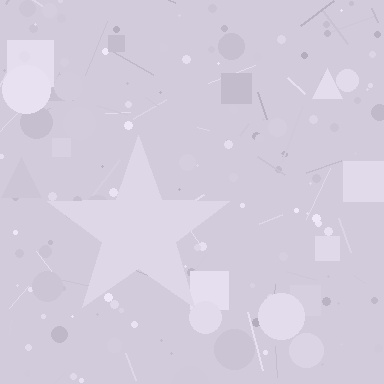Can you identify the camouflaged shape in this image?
The camouflaged shape is a star.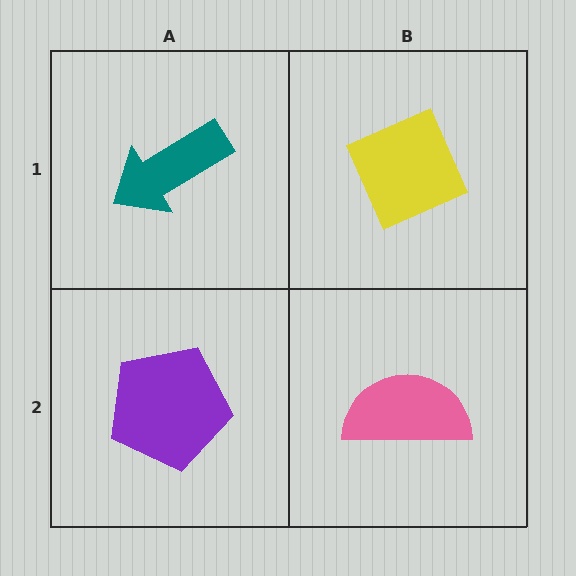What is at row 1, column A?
A teal arrow.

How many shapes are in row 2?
2 shapes.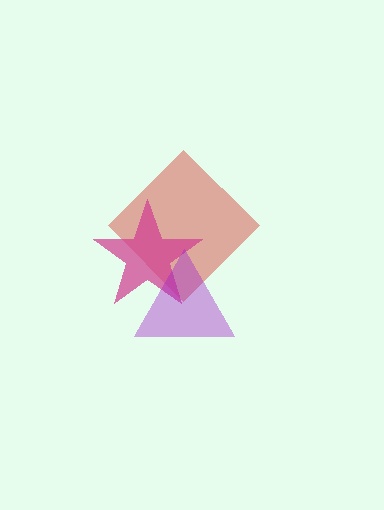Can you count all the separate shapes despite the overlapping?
Yes, there are 3 separate shapes.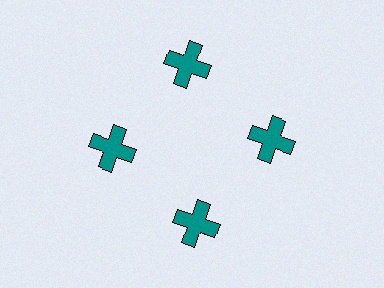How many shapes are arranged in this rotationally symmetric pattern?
There are 4 shapes, arranged in 4 groups of 1.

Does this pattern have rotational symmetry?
Yes, this pattern has 4-fold rotational symmetry. It looks the same after rotating 90 degrees around the center.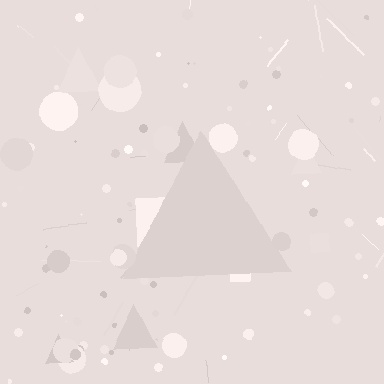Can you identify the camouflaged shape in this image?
The camouflaged shape is a triangle.